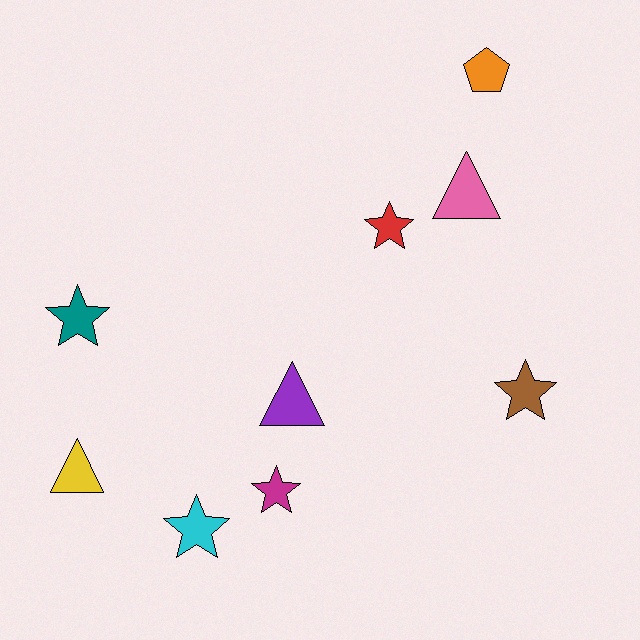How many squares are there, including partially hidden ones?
There are no squares.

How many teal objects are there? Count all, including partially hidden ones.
There is 1 teal object.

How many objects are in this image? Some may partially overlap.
There are 9 objects.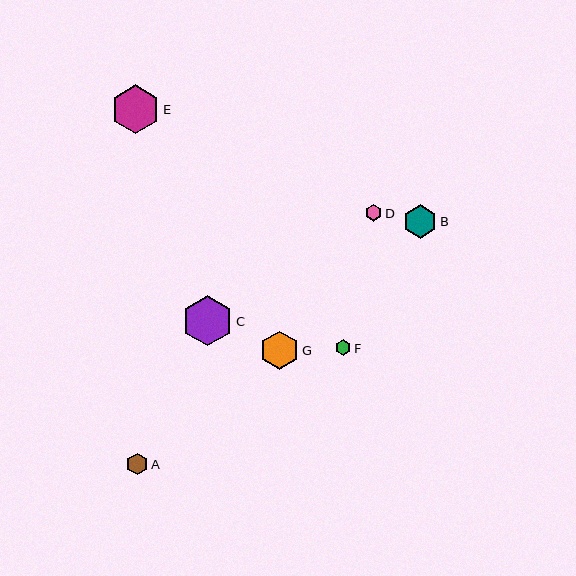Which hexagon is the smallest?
Hexagon F is the smallest with a size of approximately 15 pixels.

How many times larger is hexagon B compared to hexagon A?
Hexagon B is approximately 1.6 times the size of hexagon A.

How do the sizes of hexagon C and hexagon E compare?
Hexagon C and hexagon E are approximately the same size.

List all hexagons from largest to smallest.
From largest to smallest: C, E, G, B, A, D, F.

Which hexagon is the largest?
Hexagon C is the largest with a size of approximately 50 pixels.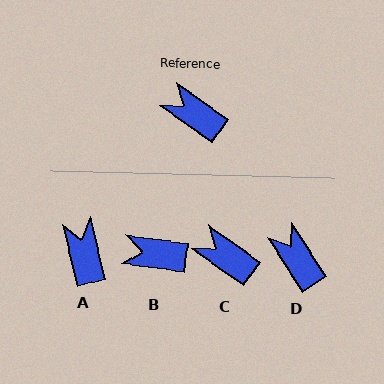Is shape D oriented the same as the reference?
No, it is off by about 21 degrees.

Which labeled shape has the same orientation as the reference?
C.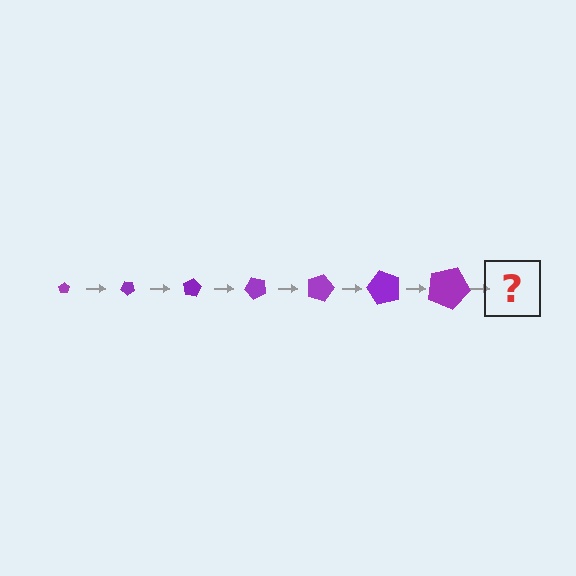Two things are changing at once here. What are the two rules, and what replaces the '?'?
The two rules are that the pentagon grows larger each step and it rotates 40 degrees each step. The '?' should be a pentagon, larger than the previous one and rotated 280 degrees from the start.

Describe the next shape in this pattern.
It should be a pentagon, larger than the previous one and rotated 280 degrees from the start.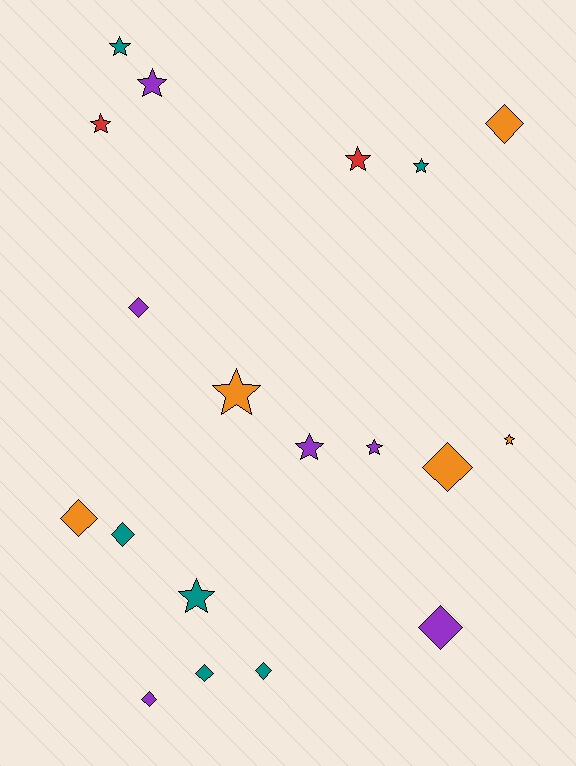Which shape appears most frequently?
Star, with 10 objects.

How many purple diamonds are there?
There are 3 purple diamonds.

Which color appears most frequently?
Purple, with 6 objects.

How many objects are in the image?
There are 19 objects.